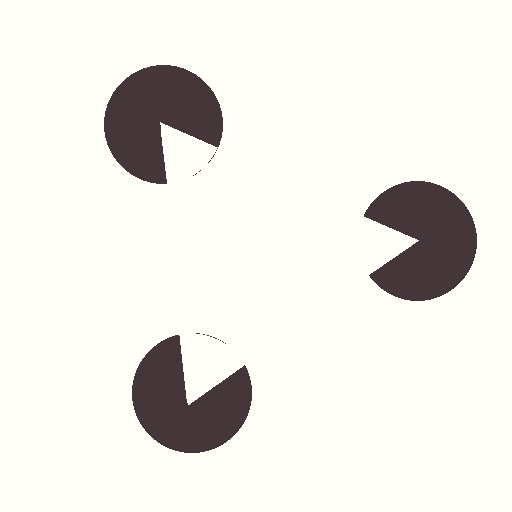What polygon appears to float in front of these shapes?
An illusory triangle — its edges are inferred from the aligned wedge cuts in the pac-man discs, not physically drawn.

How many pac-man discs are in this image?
There are 3 — one at each vertex of the illusory triangle.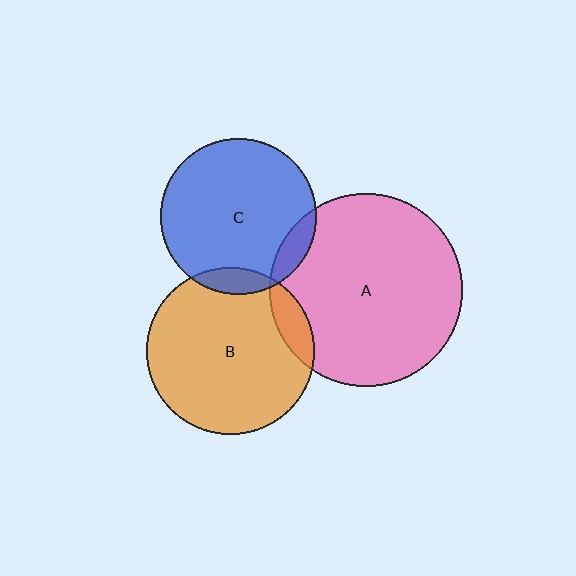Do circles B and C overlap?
Yes.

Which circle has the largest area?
Circle A (pink).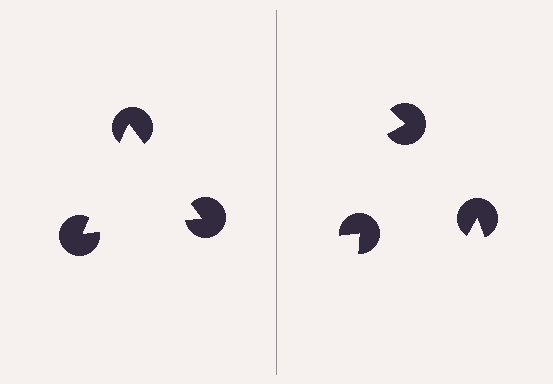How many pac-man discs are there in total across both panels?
6 — 3 on each side.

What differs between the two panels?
The pac-man discs are positioned identically on both sides; only the wedge orientations differ. On the left they align to a triangle; on the right they are misaligned.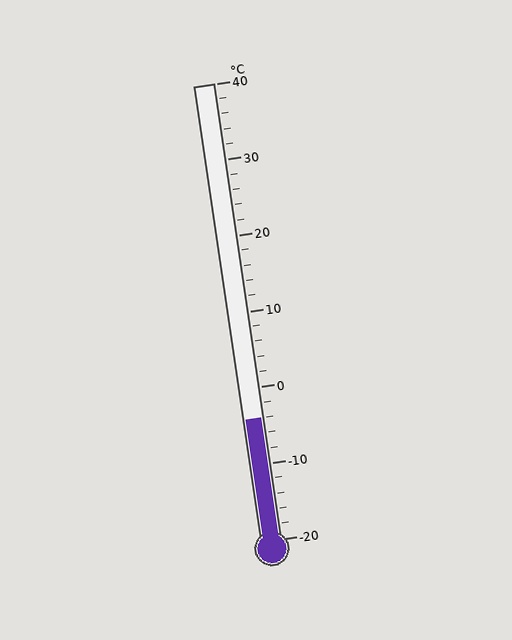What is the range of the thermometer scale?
The thermometer scale ranges from -20°C to 40°C.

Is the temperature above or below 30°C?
The temperature is below 30°C.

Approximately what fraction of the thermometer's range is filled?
The thermometer is filled to approximately 25% of its range.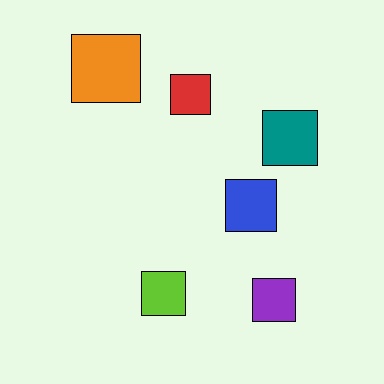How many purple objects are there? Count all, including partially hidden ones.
There is 1 purple object.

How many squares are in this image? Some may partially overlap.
There are 6 squares.